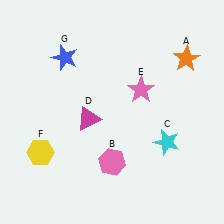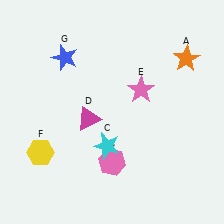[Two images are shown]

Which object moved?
The cyan star (C) moved left.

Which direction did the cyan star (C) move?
The cyan star (C) moved left.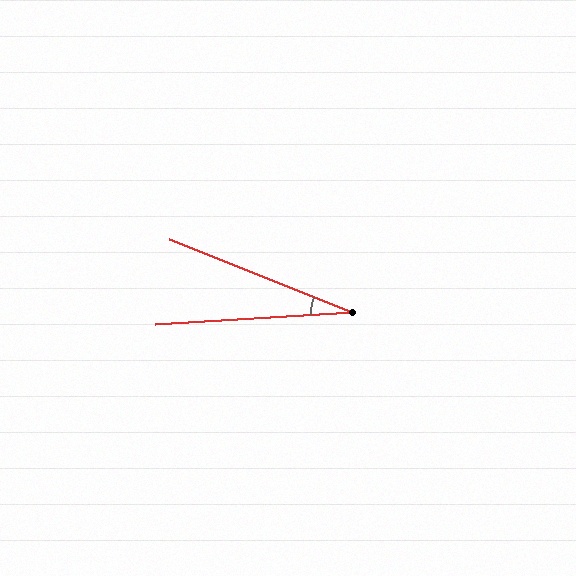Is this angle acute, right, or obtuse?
It is acute.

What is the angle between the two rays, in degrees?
Approximately 25 degrees.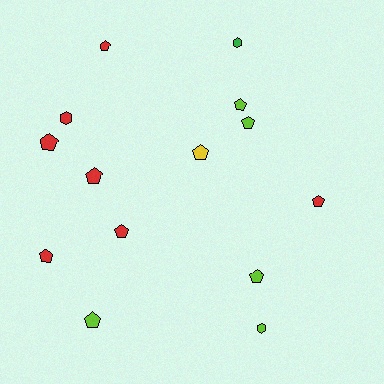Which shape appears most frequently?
Pentagon, with 11 objects.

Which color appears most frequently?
Red, with 7 objects.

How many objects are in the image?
There are 14 objects.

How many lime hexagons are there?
There is 1 lime hexagon.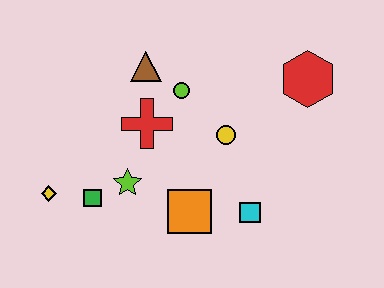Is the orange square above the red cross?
No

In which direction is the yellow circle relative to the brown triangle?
The yellow circle is to the right of the brown triangle.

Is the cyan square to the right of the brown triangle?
Yes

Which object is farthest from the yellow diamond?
The red hexagon is farthest from the yellow diamond.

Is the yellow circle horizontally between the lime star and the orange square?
No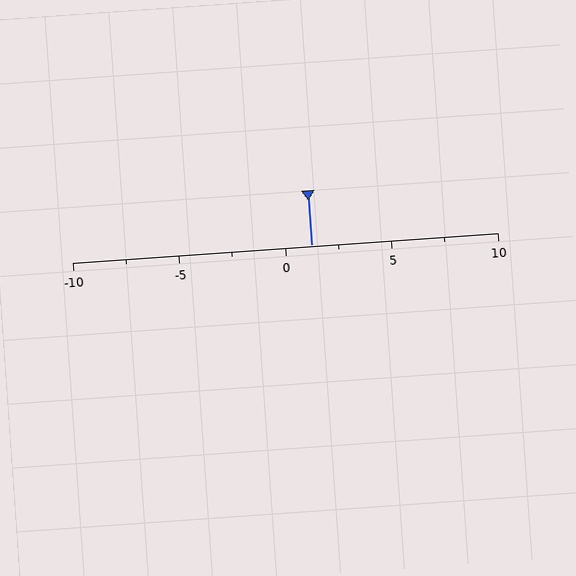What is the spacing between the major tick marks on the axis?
The major ticks are spaced 5 apart.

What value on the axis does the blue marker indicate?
The marker indicates approximately 1.2.